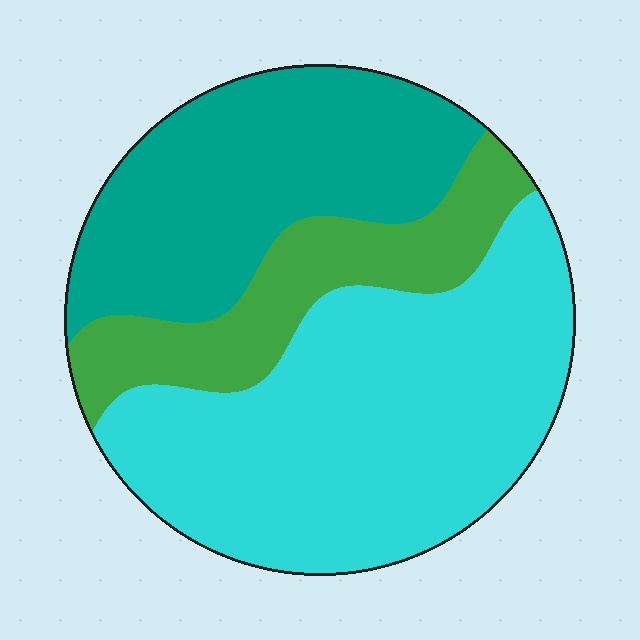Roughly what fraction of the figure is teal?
Teal takes up about one third (1/3) of the figure.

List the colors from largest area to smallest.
From largest to smallest: cyan, teal, green.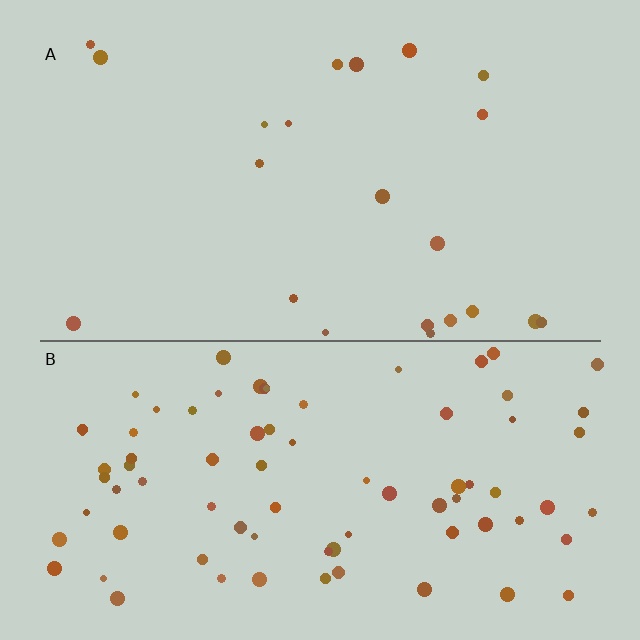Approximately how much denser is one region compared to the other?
Approximately 3.6× — region B over region A.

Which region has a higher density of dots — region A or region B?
B (the bottom).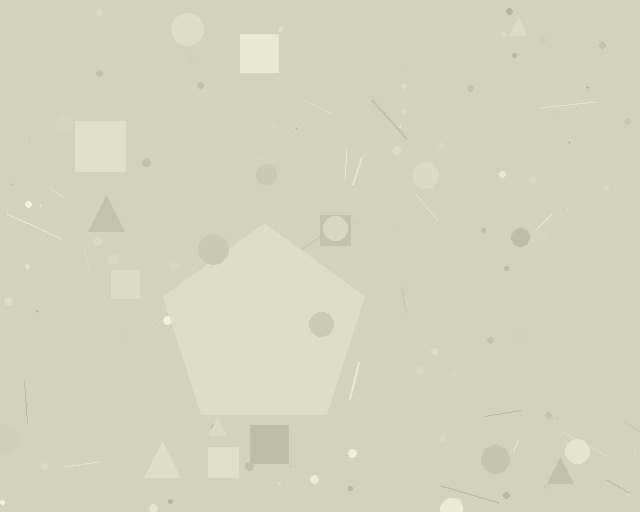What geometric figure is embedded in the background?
A pentagon is embedded in the background.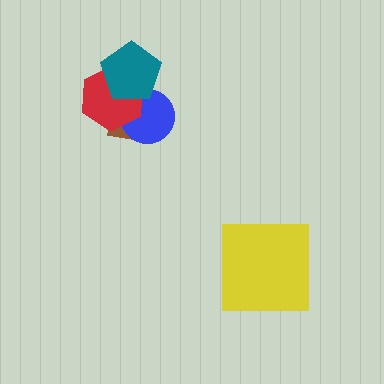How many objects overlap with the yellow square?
0 objects overlap with the yellow square.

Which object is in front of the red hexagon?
The teal pentagon is in front of the red hexagon.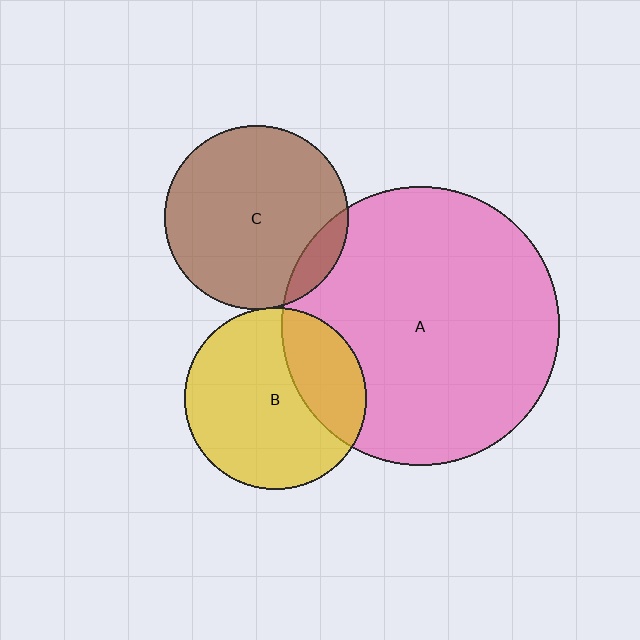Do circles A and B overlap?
Yes.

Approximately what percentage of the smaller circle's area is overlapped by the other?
Approximately 30%.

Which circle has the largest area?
Circle A (pink).